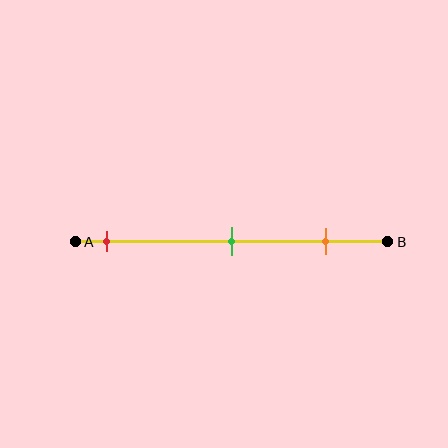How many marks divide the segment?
There are 3 marks dividing the segment.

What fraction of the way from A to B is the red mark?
The red mark is approximately 10% (0.1) of the way from A to B.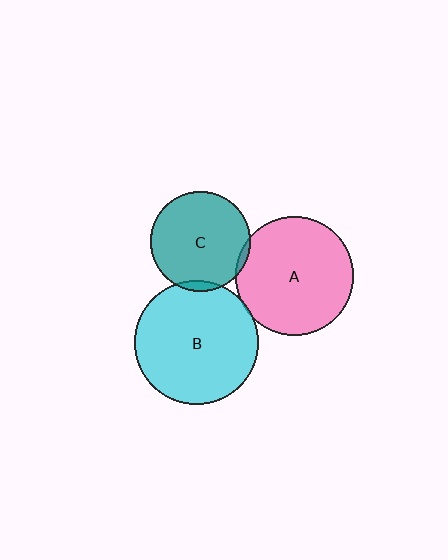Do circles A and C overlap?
Yes.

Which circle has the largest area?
Circle B (cyan).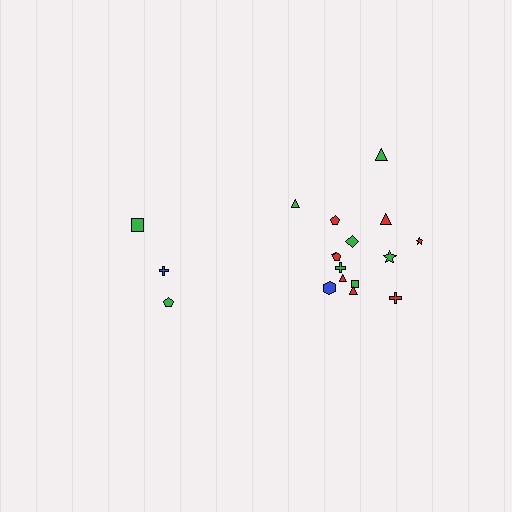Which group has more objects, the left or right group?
The right group.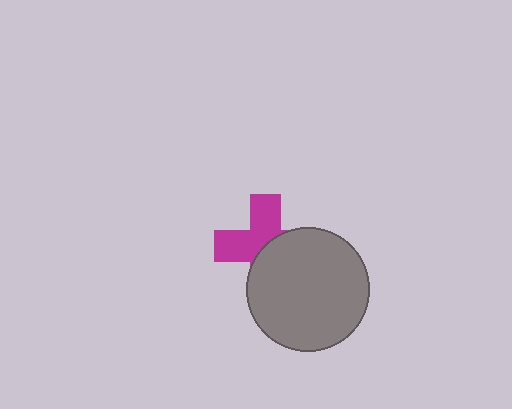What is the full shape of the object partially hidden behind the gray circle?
The partially hidden object is a magenta cross.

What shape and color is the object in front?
The object in front is a gray circle.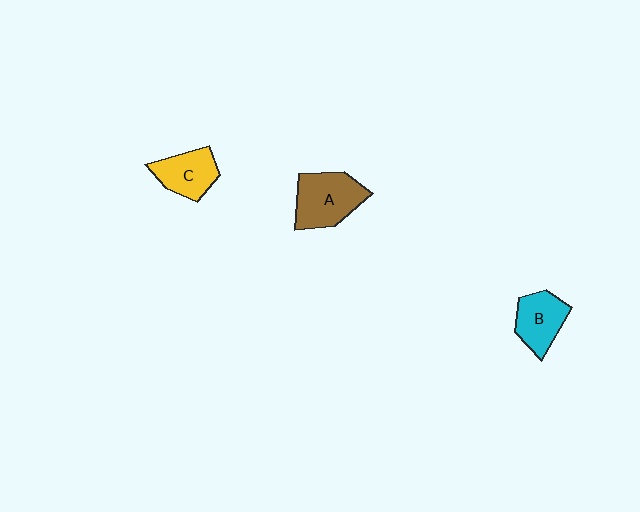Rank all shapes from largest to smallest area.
From largest to smallest: A (brown), B (cyan), C (yellow).